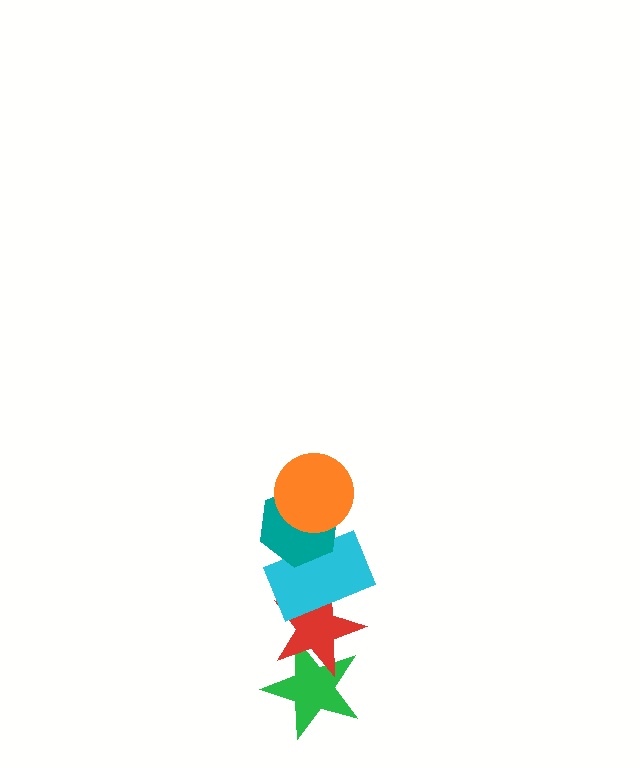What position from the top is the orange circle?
The orange circle is 1st from the top.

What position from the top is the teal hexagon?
The teal hexagon is 2nd from the top.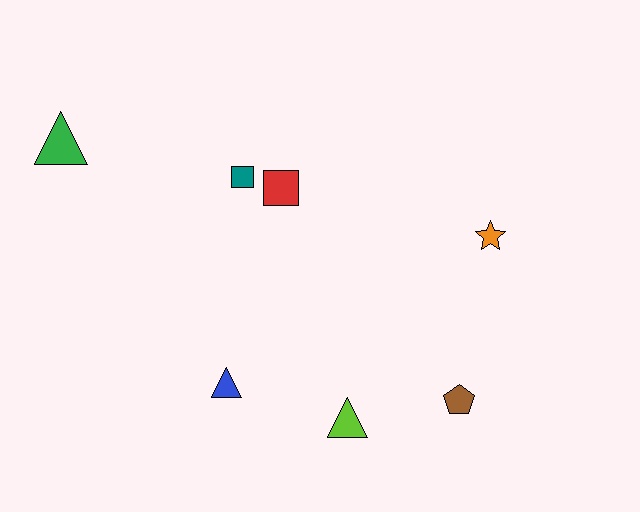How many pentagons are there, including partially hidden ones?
There is 1 pentagon.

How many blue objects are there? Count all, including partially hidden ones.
There is 1 blue object.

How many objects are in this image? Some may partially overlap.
There are 7 objects.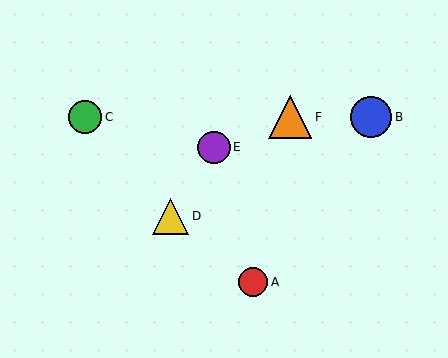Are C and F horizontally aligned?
Yes, both are at y≈117.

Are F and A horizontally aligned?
No, F is at y≈117 and A is at y≈282.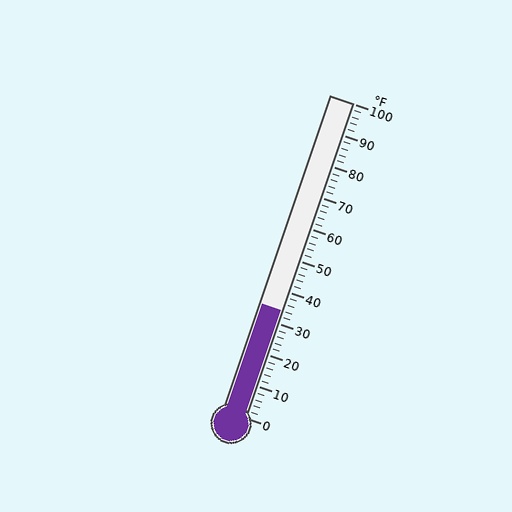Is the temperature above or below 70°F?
The temperature is below 70°F.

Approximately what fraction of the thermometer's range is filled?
The thermometer is filled to approximately 35% of its range.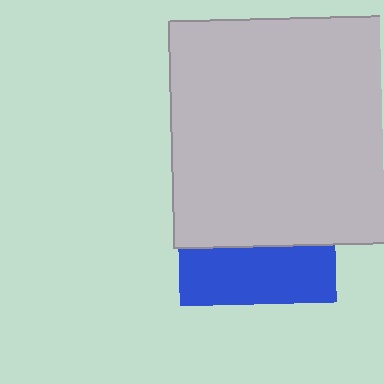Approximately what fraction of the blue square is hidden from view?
Roughly 64% of the blue square is hidden behind the light gray square.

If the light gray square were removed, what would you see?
You would see the complete blue square.